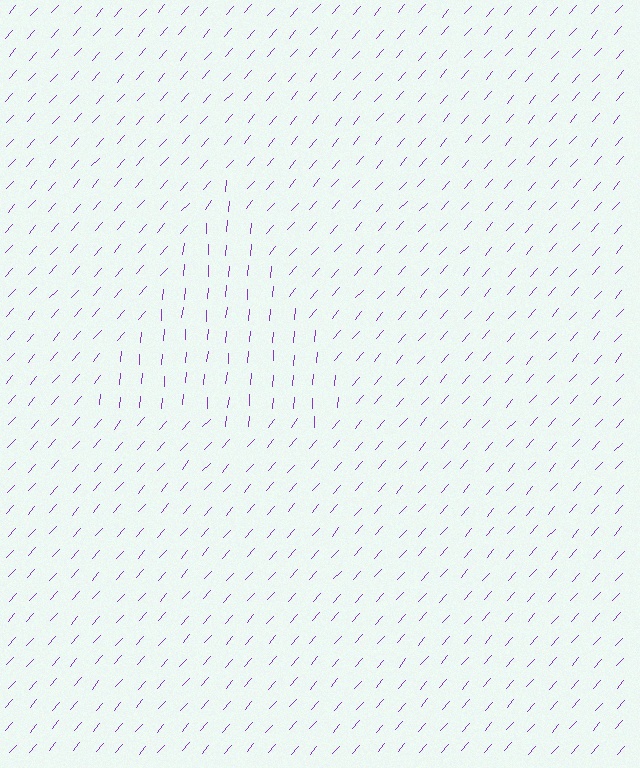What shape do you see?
I see a triangle.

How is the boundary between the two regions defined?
The boundary is defined purely by a change in line orientation (approximately 36 degrees difference). All lines are the same color and thickness.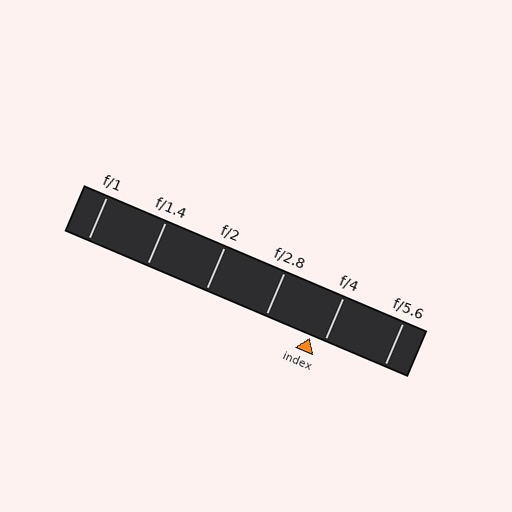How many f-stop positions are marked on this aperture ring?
There are 6 f-stop positions marked.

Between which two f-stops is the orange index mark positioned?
The index mark is between f/2.8 and f/4.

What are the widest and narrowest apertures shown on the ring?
The widest aperture shown is f/1 and the narrowest is f/5.6.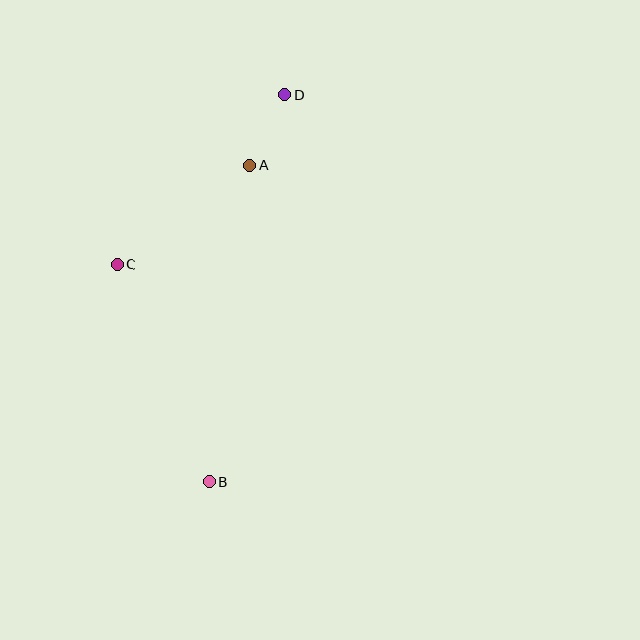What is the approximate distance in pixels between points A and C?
The distance between A and C is approximately 166 pixels.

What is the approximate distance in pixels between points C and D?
The distance between C and D is approximately 239 pixels.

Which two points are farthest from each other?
Points B and D are farthest from each other.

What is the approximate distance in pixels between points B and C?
The distance between B and C is approximately 236 pixels.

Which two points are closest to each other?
Points A and D are closest to each other.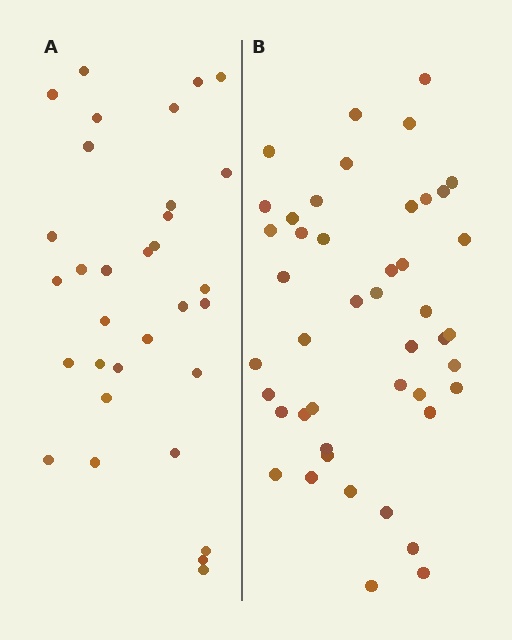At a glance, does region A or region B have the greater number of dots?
Region B (the right region) has more dots.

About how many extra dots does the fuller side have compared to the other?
Region B has approximately 15 more dots than region A.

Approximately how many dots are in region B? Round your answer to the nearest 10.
About 40 dots. (The exact count is 45, which rounds to 40.)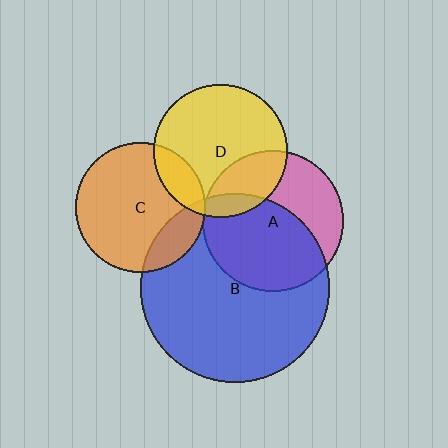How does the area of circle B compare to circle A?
Approximately 1.8 times.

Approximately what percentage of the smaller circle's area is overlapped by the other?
Approximately 55%.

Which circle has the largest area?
Circle B (blue).